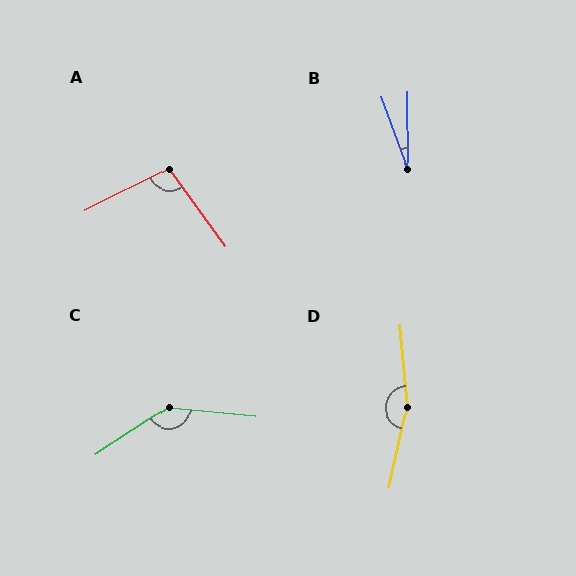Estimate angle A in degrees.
Approximately 99 degrees.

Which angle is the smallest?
B, at approximately 20 degrees.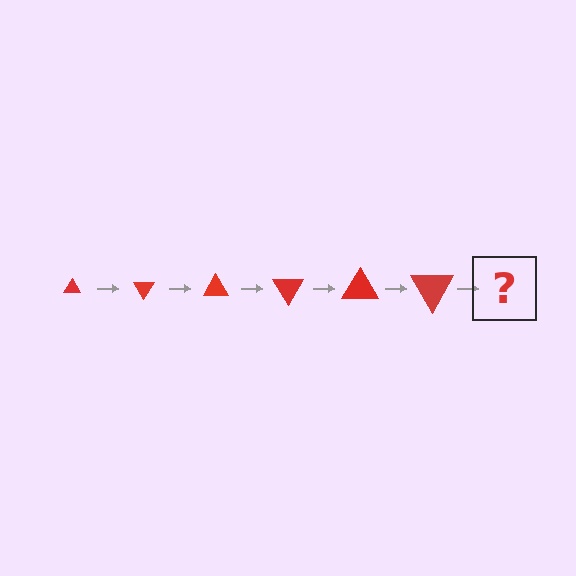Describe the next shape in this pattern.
It should be a triangle, larger than the previous one and rotated 360 degrees from the start.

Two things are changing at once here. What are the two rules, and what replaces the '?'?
The two rules are that the triangle grows larger each step and it rotates 60 degrees each step. The '?' should be a triangle, larger than the previous one and rotated 360 degrees from the start.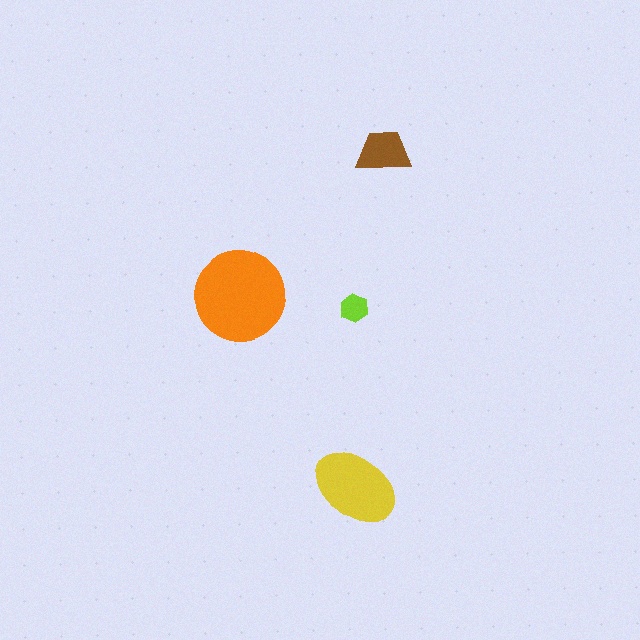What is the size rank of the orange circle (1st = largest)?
1st.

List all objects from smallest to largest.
The lime hexagon, the brown trapezoid, the yellow ellipse, the orange circle.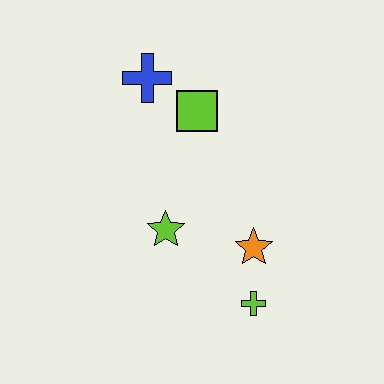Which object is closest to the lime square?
The blue cross is closest to the lime square.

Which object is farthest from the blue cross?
The lime cross is farthest from the blue cross.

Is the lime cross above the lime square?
No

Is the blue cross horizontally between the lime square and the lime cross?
No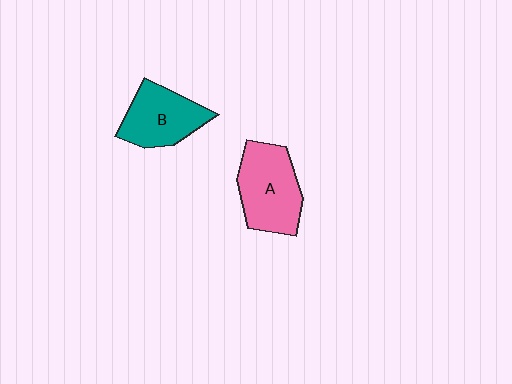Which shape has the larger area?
Shape A (pink).